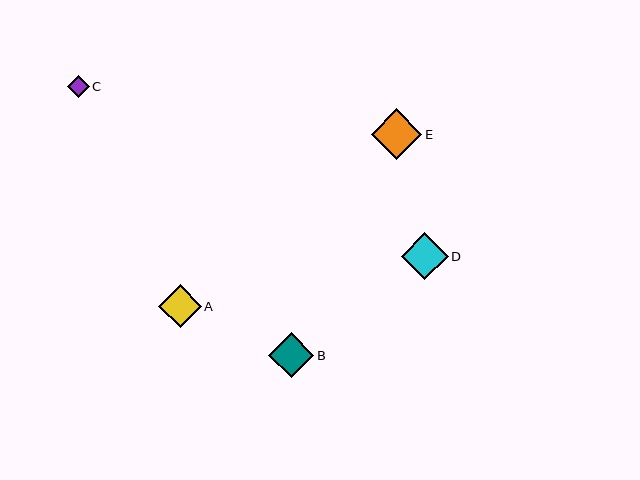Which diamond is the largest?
Diamond E is the largest with a size of approximately 50 pixels.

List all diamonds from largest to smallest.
From largest to smallest: E, D, B, A, C.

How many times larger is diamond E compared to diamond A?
Diamond E is approximately 1.2 times the size of diamond A.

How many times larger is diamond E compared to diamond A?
Diamond E is approximately 1.2 times the size of diamond A.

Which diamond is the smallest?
Diamond C is the smallest with a size of approximately 22 pixels.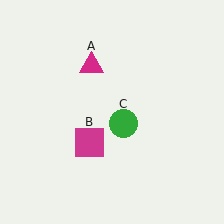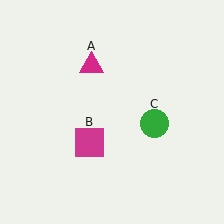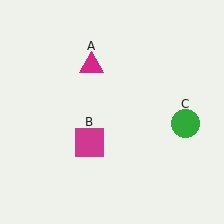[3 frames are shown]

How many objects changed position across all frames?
1 object changed position: green circle (object C).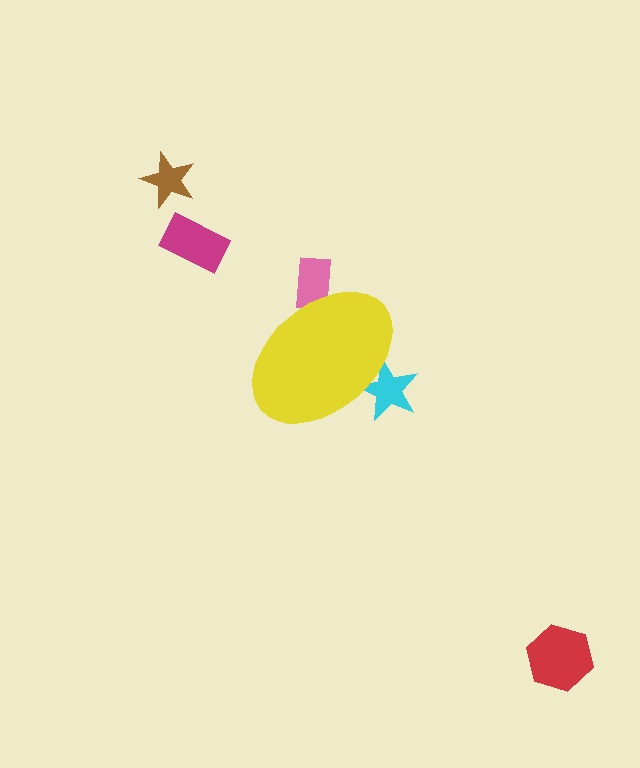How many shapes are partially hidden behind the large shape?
2 shapes are partially hidden.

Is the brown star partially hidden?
No, the brown star is fully visible.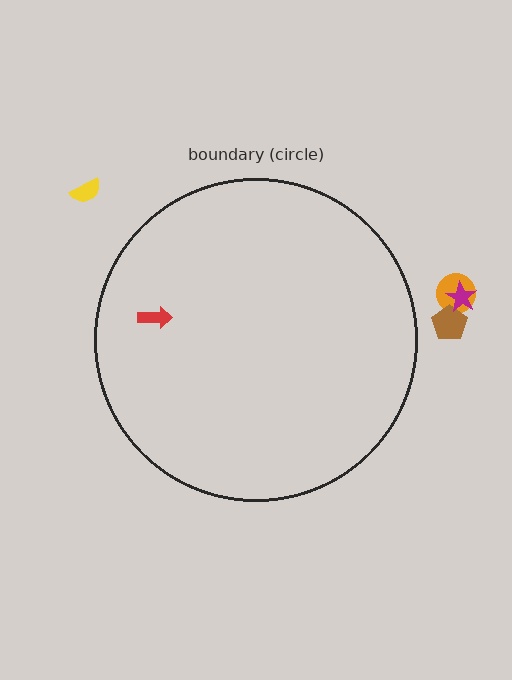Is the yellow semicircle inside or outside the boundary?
Outside.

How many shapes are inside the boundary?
1 inside, 4 outside.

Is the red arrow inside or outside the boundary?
Inside.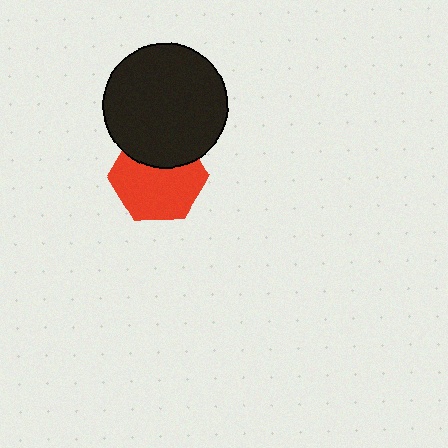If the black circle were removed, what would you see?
You would see the complete red hexagon.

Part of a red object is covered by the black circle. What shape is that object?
It is a hexagon.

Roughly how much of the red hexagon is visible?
Most of it is visible (roughly 67%).